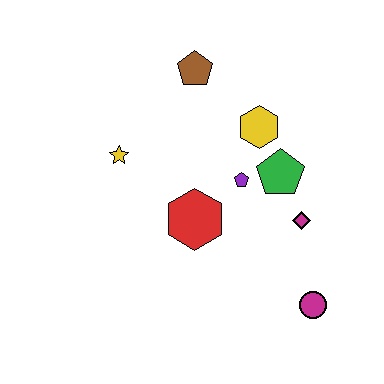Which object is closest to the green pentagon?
The purple pentagon is closest to the green pentagon.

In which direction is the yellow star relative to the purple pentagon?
The yellow star is to the left of the purple pentagon.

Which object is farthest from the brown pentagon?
The magenta circle is farthest from the brown pentagon.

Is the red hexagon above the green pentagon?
No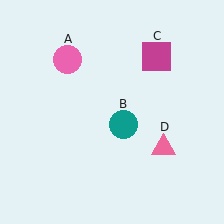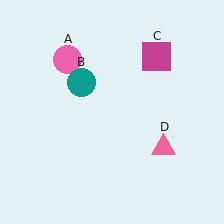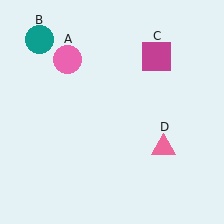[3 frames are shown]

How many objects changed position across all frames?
1 object changed position: teal circle (object B).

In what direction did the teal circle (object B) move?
The teal circle (object B) moved up and to the left.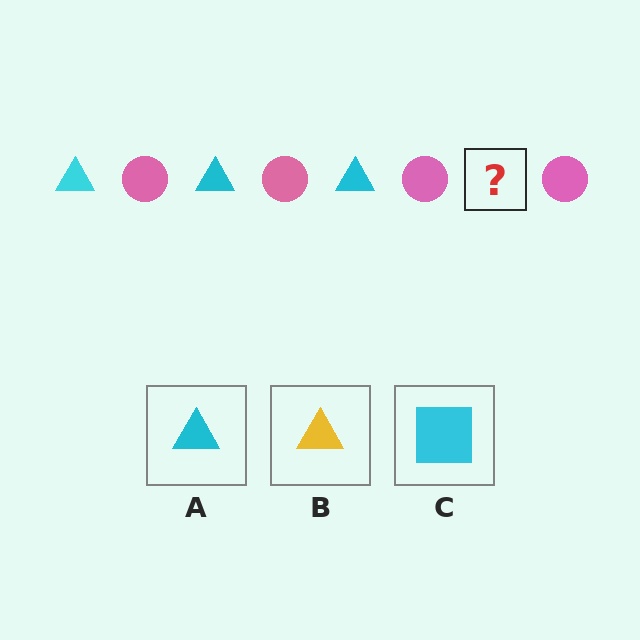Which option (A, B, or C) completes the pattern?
A.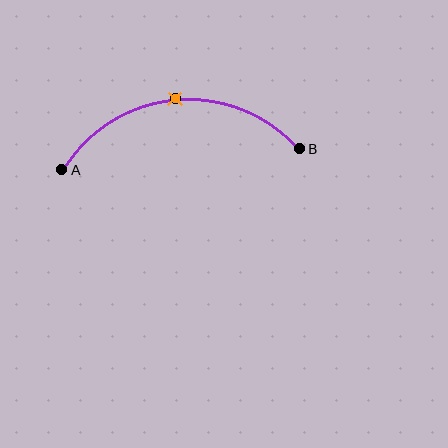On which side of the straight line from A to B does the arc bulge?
The arc bulges above the straight line connecting A and B.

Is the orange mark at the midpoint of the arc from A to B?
Yes. The orange mark lies on the arc at equal arc-length from both A and B — it is the arc midpoint.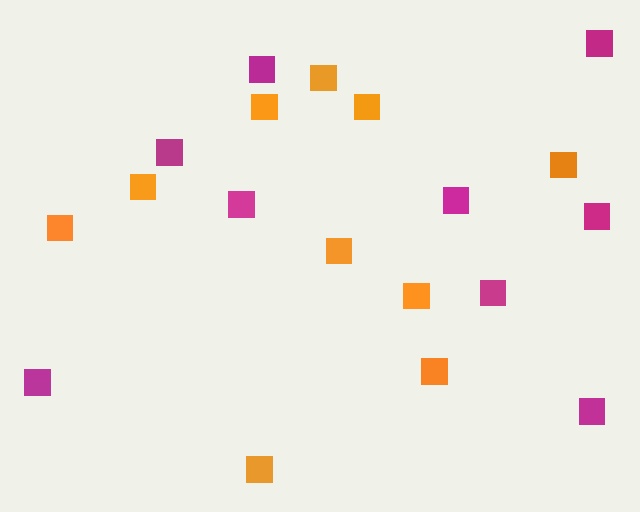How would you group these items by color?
There are 2 groups: one group of orange squares (10) and one group of magenta squares (9).